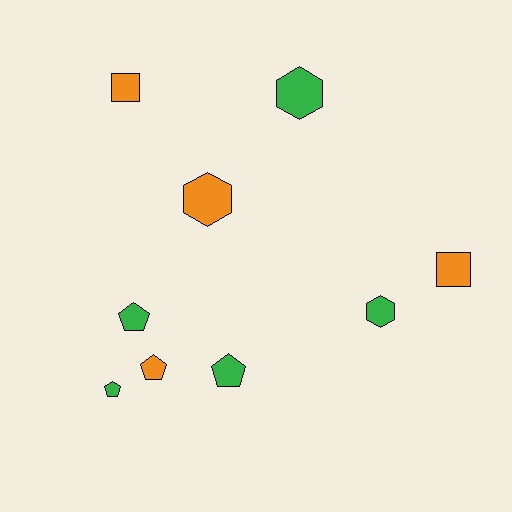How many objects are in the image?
There are 9 objects.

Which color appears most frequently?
Green, with 5 objects.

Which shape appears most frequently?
Pentagon, with 4 objects.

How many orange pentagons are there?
There is 1 orange pentagon.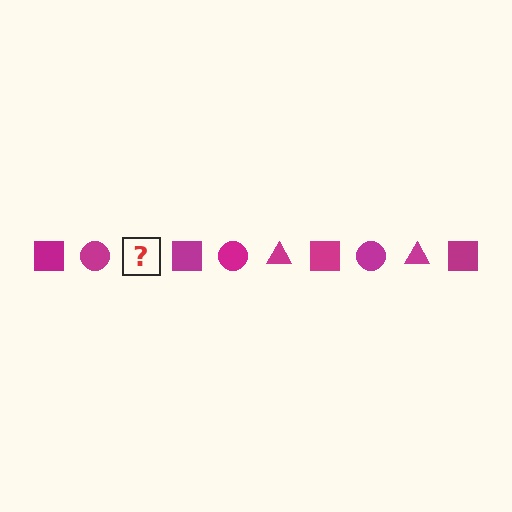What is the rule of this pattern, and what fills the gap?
The rule is that the pattern cycles through square, circle, triangle shapes in magenta. The gap should be filled with a magenta triangle.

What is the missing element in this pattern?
The missing element is a magenta triangle.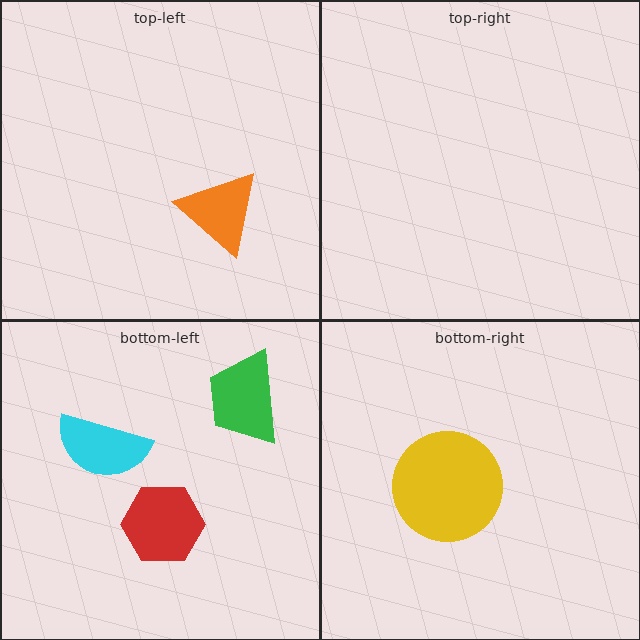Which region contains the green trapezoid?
The bottom-left region.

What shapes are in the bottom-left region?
The cyan semicircle, the red hexagon, the green trapezoid.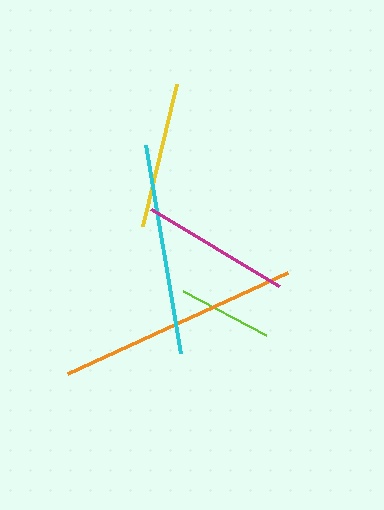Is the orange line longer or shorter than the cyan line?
The orange line is longer than the cyan line.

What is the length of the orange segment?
The orange segment is approximately 242 pixels long.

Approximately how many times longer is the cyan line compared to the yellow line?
The cyan line is approximately 1.4 times the length of the yellow line.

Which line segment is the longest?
The orange line is the longest at approximately 242 pixels.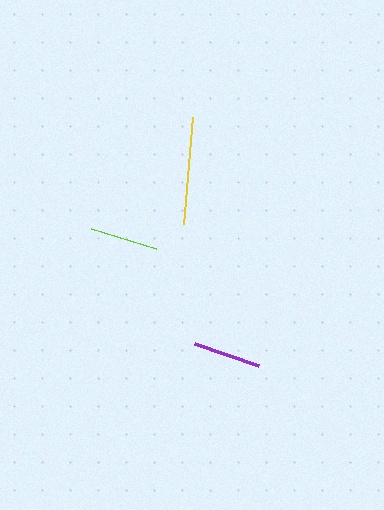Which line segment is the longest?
The yellow line is the longest at approximately 107 pixels.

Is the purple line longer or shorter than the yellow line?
The yellow line is longer than the purple line.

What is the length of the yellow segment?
The yellow segment is approximately 107 pixels long.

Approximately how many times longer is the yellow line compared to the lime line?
The yellow line is approximately 1.6 times the length of the lime line.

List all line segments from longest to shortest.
From longest to shortest: yellow, lime, purple.